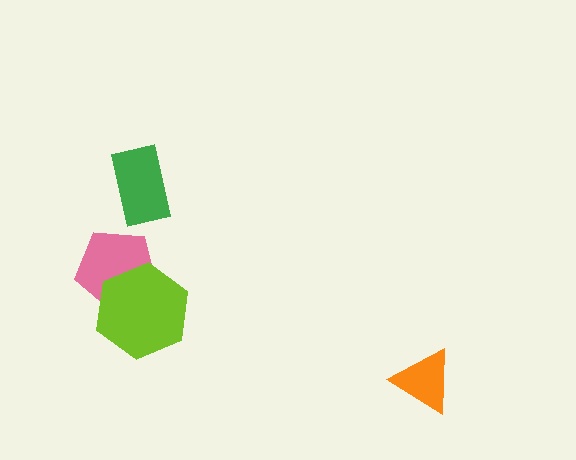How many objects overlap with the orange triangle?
0 objects overlap with the orange triangle.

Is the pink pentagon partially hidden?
Yes, it is partially covered by another shape.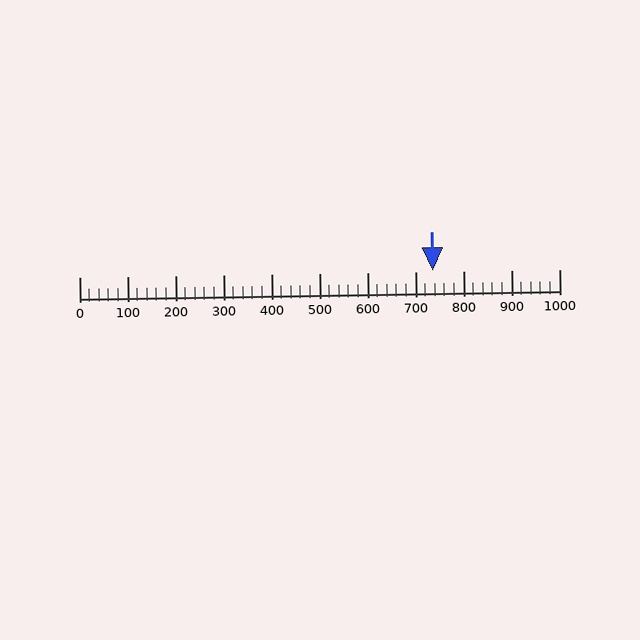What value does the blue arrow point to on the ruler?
The blue arrow points to approximately 737.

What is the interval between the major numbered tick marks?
The major tick marks are spaced 100 units apart.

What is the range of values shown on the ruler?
The ruler shows values from 0 to 1000.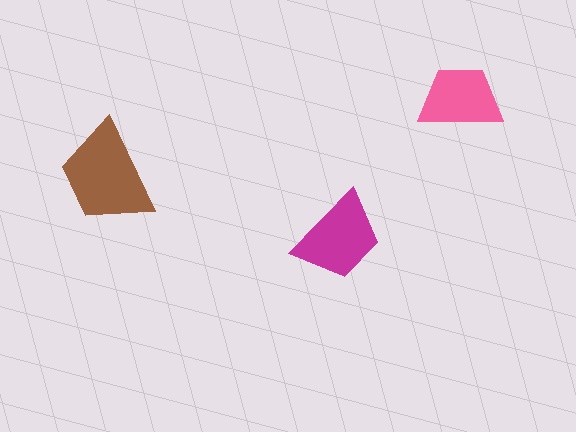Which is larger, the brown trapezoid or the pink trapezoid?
The brown one.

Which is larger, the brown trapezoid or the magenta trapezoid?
The brown one.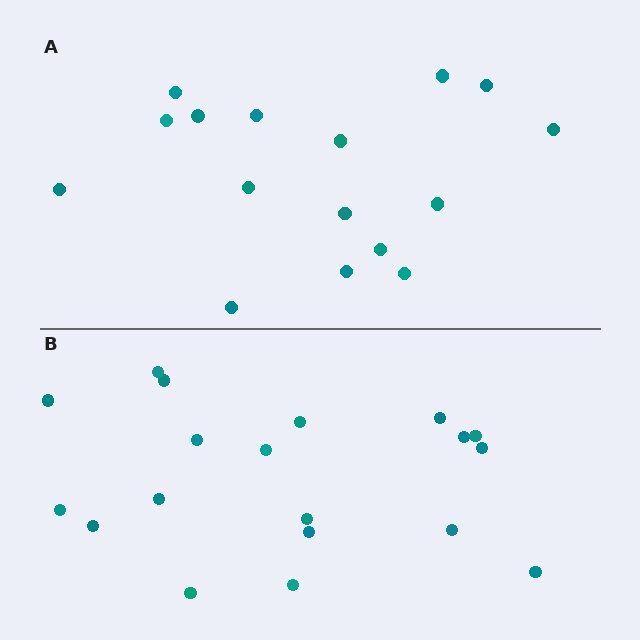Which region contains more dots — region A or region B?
Region B (the bottom region) has more dots.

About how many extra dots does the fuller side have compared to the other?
Region B has just a few more — roughly 2 or 3 more dots than region A.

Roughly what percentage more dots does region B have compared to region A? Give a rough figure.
About 20% more.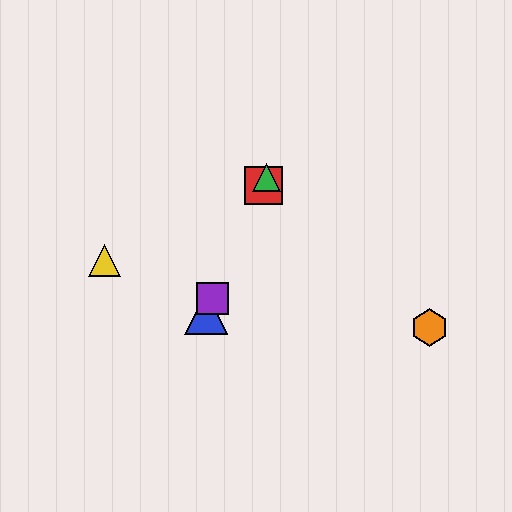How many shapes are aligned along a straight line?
4 shapes (the red square, the blue triangle, the green triangle, the purple square) are aligned along a straight line.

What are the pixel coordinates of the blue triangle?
The blue triangle is at (206, 313).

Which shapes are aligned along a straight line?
The red square, the blue triangle, the green triangle, the purple square are aligned along a straight line.